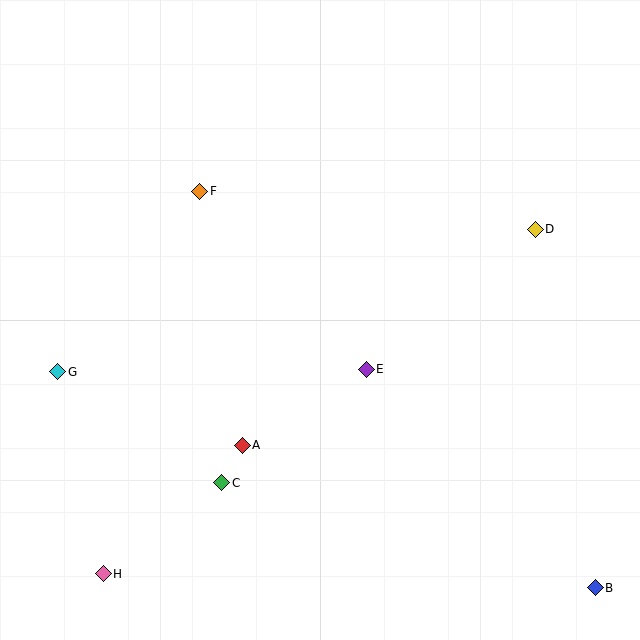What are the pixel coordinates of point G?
Point G is at (58, 372).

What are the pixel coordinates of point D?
Point D is at (535, 229).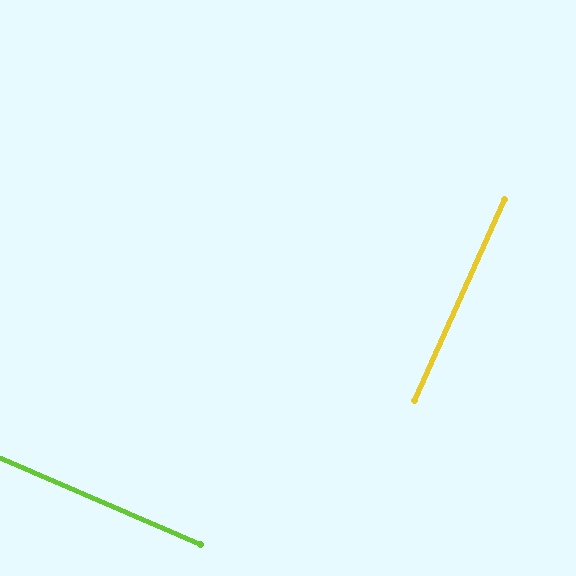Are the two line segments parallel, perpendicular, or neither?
Perpendicular — they meet at approximately 89°.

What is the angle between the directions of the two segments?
Approximately 89 degrees.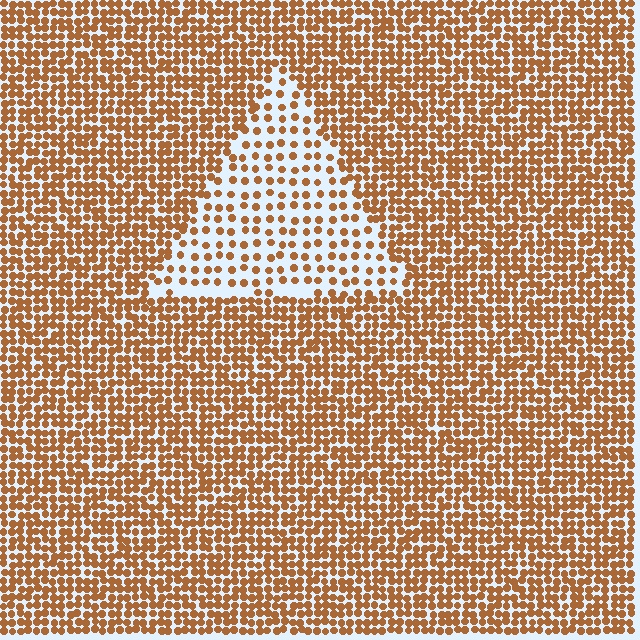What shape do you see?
I see a triangle.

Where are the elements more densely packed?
The elements are more densely packed outside the triangle boundary.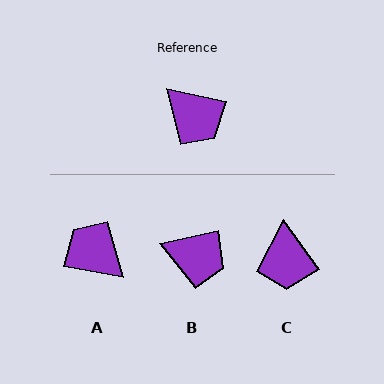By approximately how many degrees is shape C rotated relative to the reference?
Approximately 41 degrees clockwise.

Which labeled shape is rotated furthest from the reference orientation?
A, about 177 degrees away.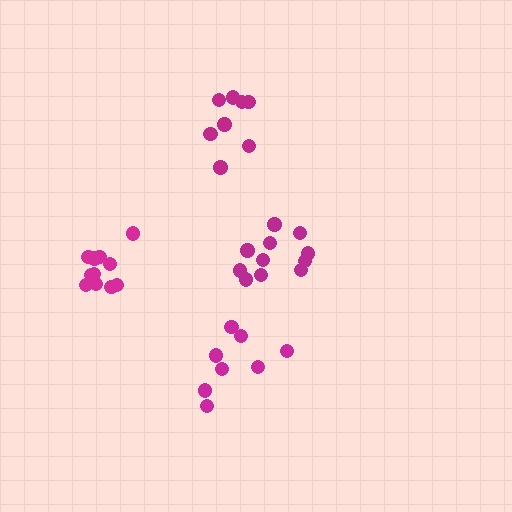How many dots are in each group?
Group 1: 8 dots, Group 2: 11 dots, Group 3: 8 dots, Group 4: 11 dots (38 total).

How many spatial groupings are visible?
There are 4 spatial groupings.